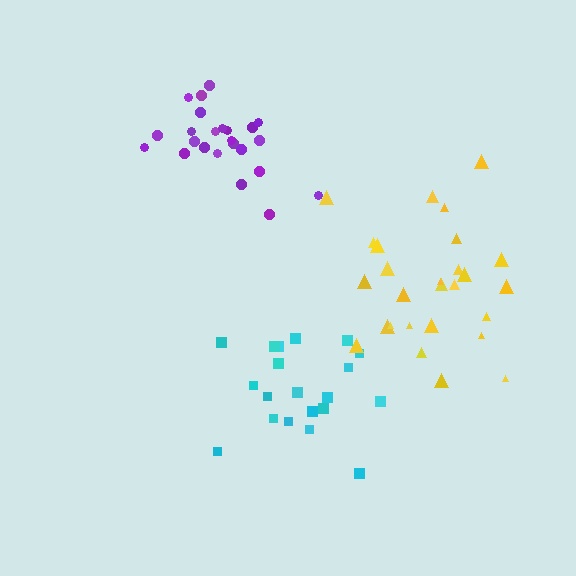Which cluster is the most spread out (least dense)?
Yellow.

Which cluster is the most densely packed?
Purple.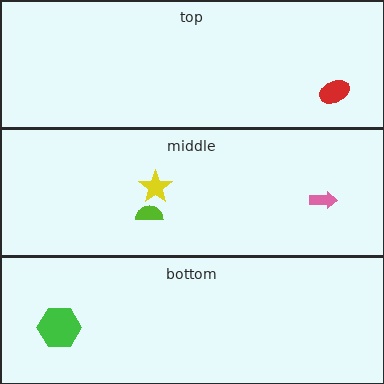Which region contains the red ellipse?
The top region.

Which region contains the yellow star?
The middle region.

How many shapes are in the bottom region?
1.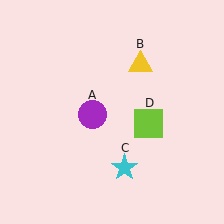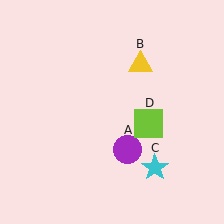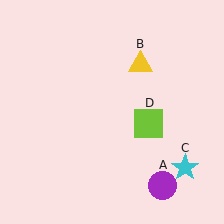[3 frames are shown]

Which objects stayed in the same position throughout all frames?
Yellow triangle (object B) and lime square (object D) remained stationary.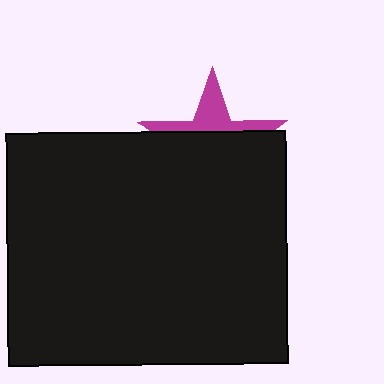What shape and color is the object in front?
The object in front is a black rectangle.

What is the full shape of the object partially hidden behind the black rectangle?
The partially hidden object is a magenta star.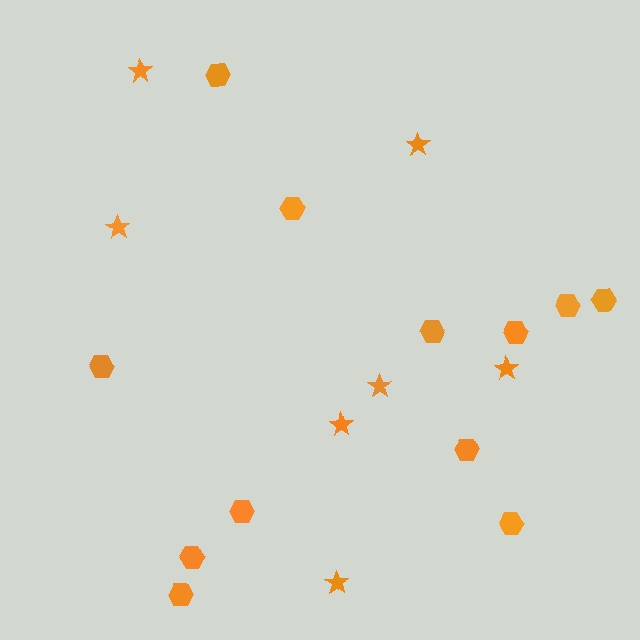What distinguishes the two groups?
There are 2 groups: one group of stars (7) and one group of hexagons (12).